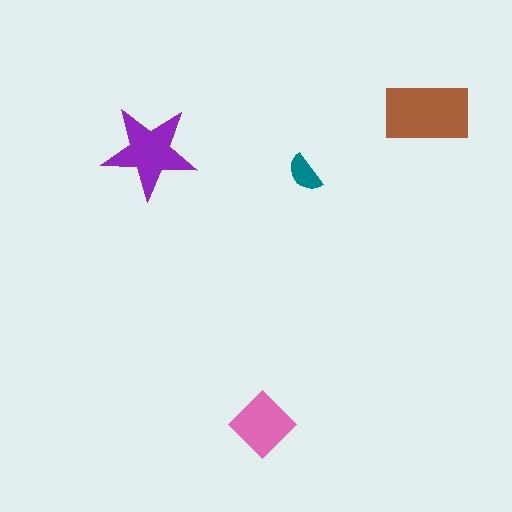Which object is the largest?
The brown rectangle.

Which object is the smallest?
The teal semicircle.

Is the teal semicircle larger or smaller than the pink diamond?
Smaller.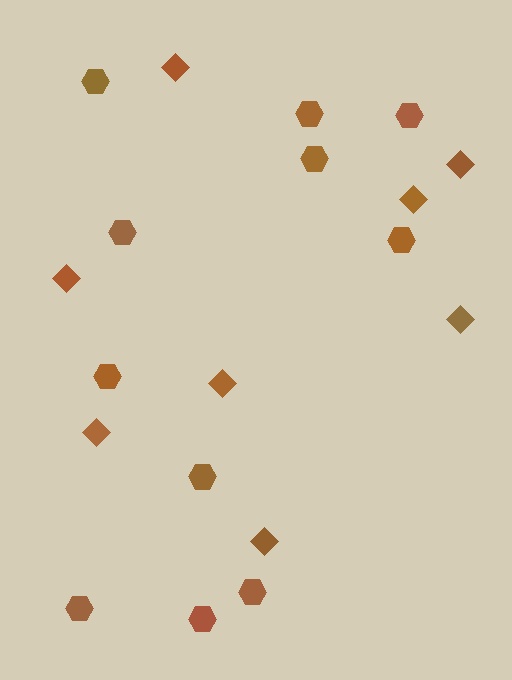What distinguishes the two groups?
There are 2 groups: one group of diamonds (8) and one group of hexagons (11).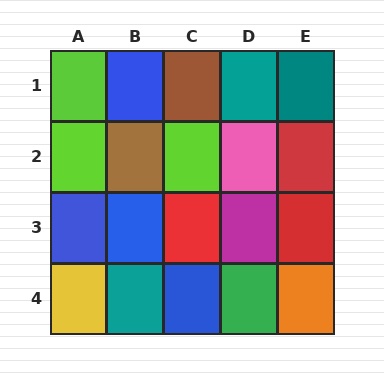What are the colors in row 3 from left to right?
Blue, blue, red, magenta, red.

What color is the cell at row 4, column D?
Green.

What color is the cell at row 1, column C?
Brown.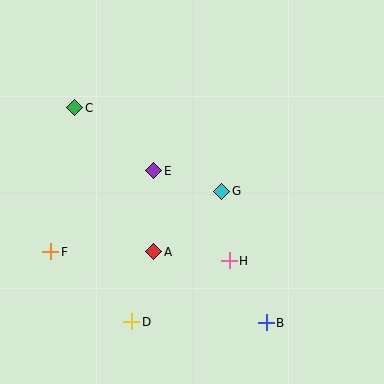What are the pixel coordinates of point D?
Point D is at (132, 322).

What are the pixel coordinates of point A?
Point A is at (154, 252).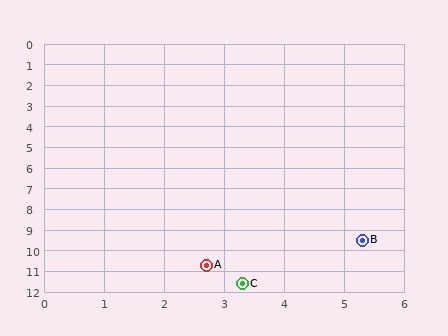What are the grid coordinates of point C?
Point C is at approximately (3.3, 11.6).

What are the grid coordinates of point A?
Point A is at approximately (2.7, 10.7).